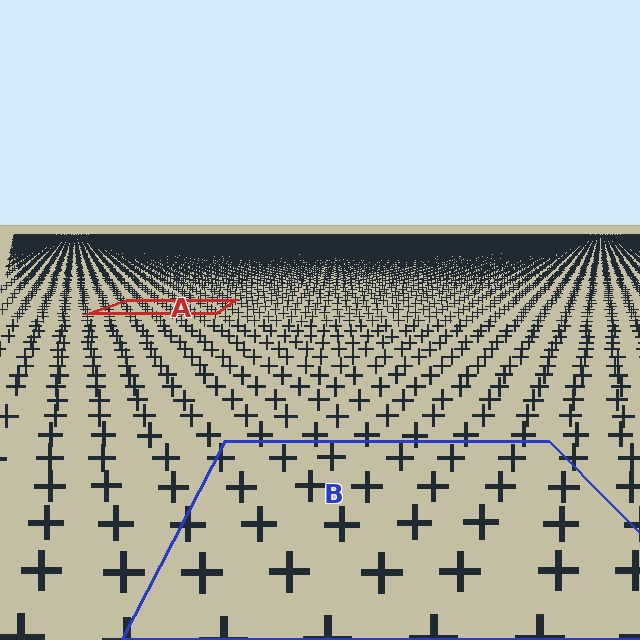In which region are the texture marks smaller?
The texture marks are smaller in region A, because it is farther away.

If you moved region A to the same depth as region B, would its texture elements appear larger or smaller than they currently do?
They would appear larger. At a closer depth, the same texture elements are projected at a bigger on-screen size.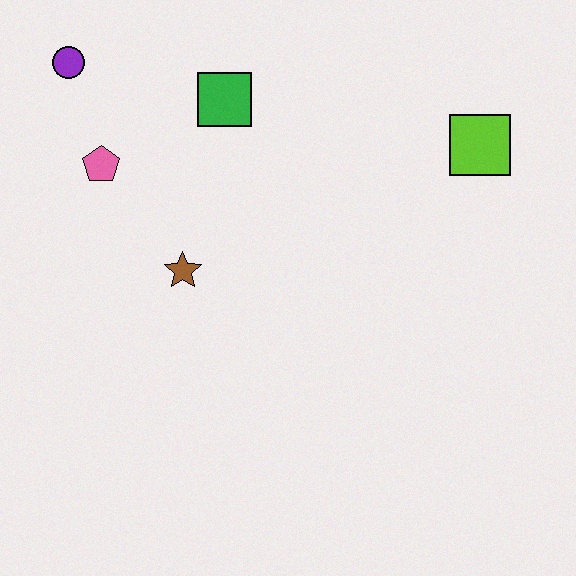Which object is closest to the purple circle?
The pink pentagon is closest to the purple circle.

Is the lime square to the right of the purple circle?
Yes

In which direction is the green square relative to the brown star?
The green square is above the brown star.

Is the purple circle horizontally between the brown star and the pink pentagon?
No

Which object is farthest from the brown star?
The lime square is farthest from the brown star.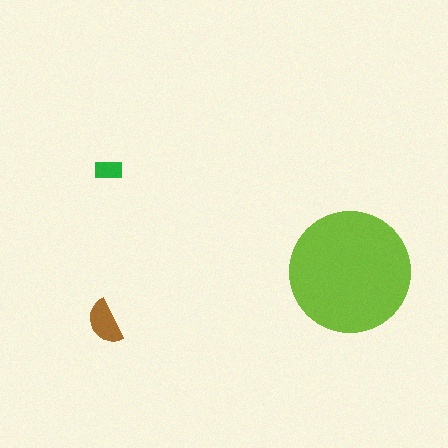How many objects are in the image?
There are 3 objects in the image.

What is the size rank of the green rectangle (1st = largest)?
3rd.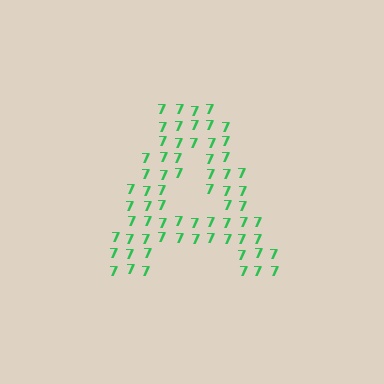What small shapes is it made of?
It is made of small digit 7's.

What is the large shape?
The large shape is the letter A.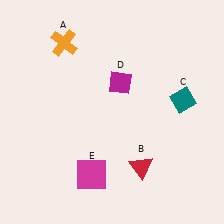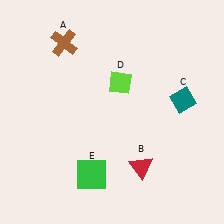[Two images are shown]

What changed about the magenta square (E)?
In Image 1, E is magenta. In Image 2, it changed to green.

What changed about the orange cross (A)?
In Image 1, A is orange. In Image 2, it changed to brown.